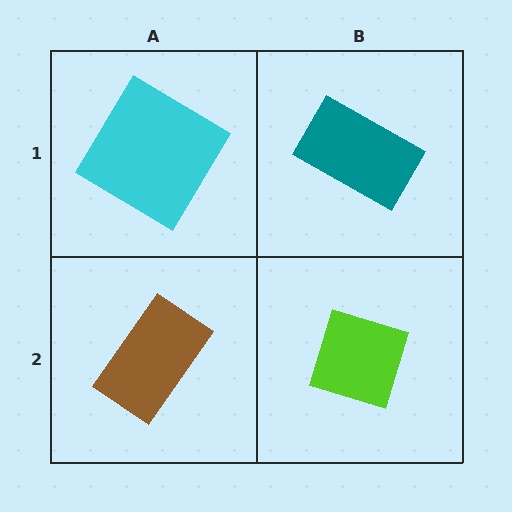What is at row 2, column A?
A brown rectangle.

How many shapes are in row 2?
2 shapes.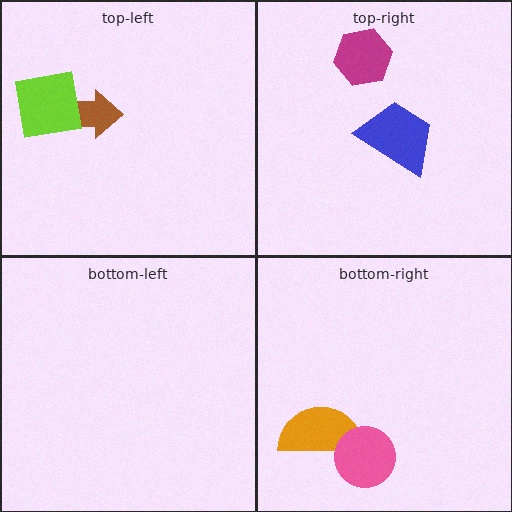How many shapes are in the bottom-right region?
2.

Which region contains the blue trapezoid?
The top-right region.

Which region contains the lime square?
The top-left region.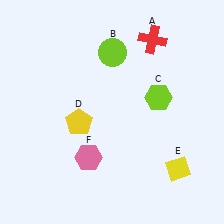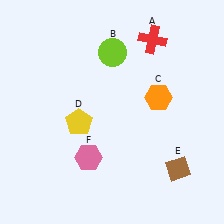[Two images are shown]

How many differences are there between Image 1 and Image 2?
There are 2 differences between the two images.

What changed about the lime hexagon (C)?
In Image 1, C is lime. In Image 2, it changed to orange.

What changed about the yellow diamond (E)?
In Image 1, E is yellow. In Image 2, it changed to brown.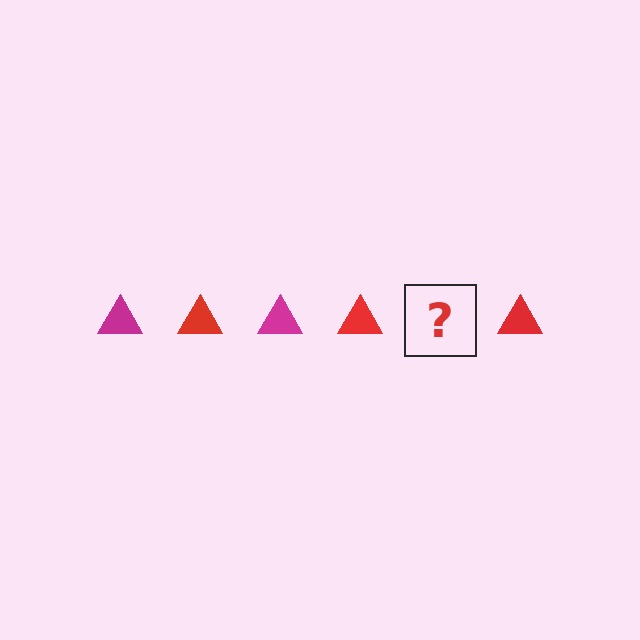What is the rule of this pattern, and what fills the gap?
The rule is that the pattern cycles through magenta, red triangles. The gap should be filled with a magenta triangle.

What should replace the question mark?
The question mark should be replaced with a magenta triangle.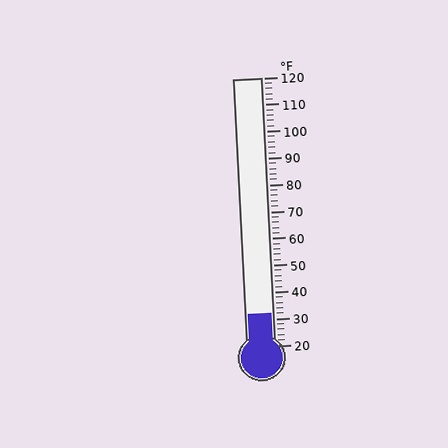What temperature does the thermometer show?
The thermometer shows approximately 32°F.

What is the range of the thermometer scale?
The thermometer scale ranges from 20°F to 120°F.